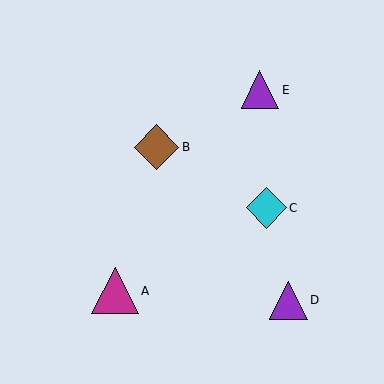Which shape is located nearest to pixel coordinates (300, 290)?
The purple triangle (labeled D) at (288, 300) is nearest to that location.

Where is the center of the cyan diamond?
The center of the cyan diamond is at (266, 208).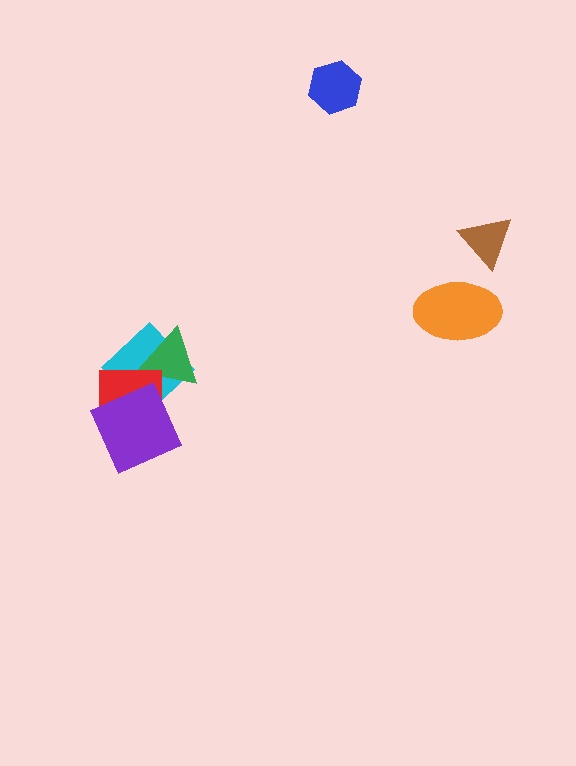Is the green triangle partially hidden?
Yes, it is partially covered by another shape.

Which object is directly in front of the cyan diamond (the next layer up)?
The green triangle is directly in front of the cyan diamond.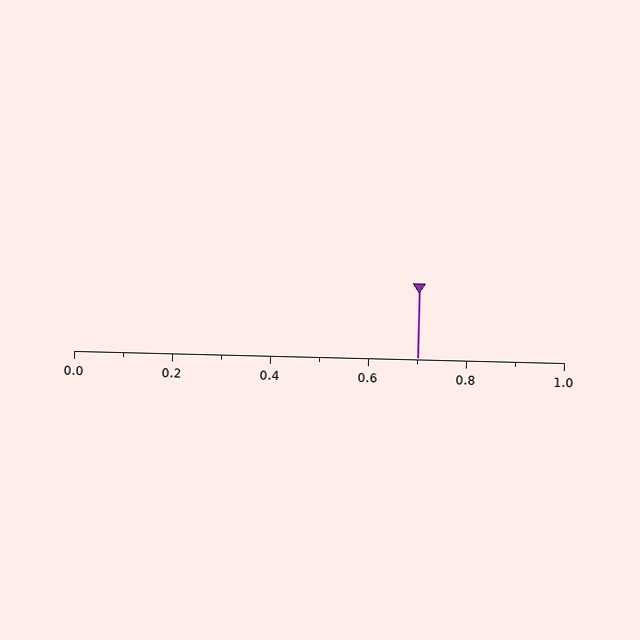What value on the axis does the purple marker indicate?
The marker indicates approximately 0.7.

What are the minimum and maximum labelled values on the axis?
The axis runs from 0.0 to 1.0.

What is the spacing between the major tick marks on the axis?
The major ticks are spaced 0.2 apart.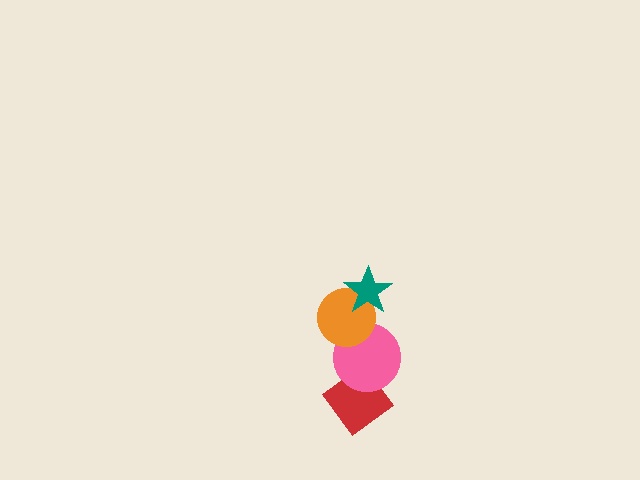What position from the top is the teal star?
The teal star is 1st from the top.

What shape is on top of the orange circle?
The teal star is on top of the orange circle.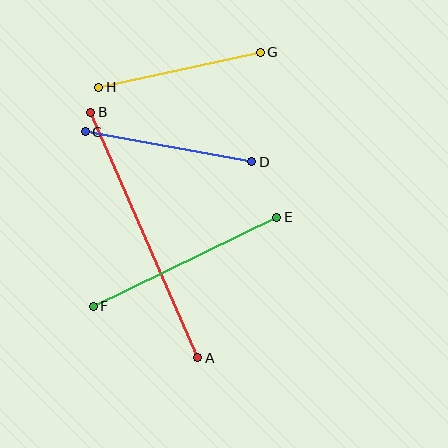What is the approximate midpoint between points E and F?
The midpoint is at approximately (185, 262) pixels.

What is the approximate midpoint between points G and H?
The midpoint is at approximately (180, 70) pixels.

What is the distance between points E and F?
The distance is approximately 204 pixels.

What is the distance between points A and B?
The distance is approximately 268 pixels.